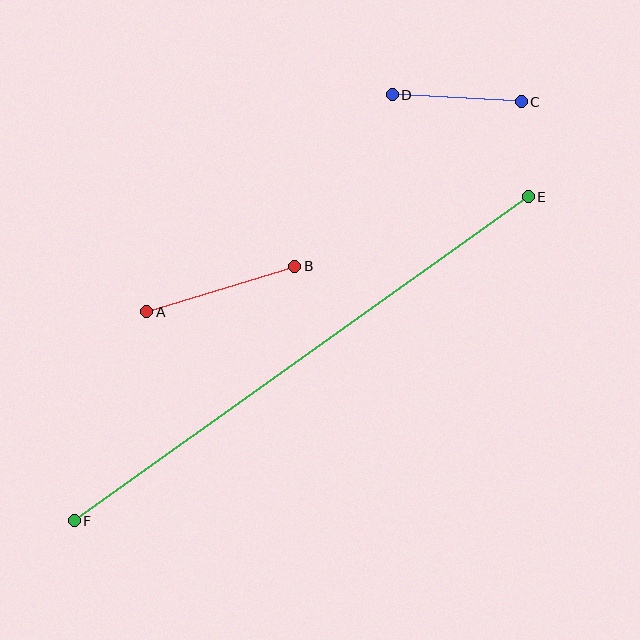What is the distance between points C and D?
The distance is approximately 129 pixels.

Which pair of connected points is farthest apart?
Points E and F are farthest apart.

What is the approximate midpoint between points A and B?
The midpoint is at approximately (221, 289) pixels.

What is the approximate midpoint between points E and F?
The midpoint is at approximately (301, 359) pixels.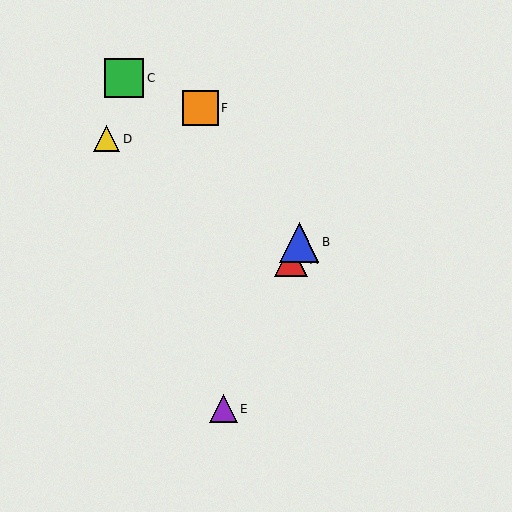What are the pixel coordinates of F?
Object F is at (200, 108).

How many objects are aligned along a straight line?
3 objects (A, B, E) are aligned along a straight line.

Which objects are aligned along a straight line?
Objects A, B, E are aligned along a straight line.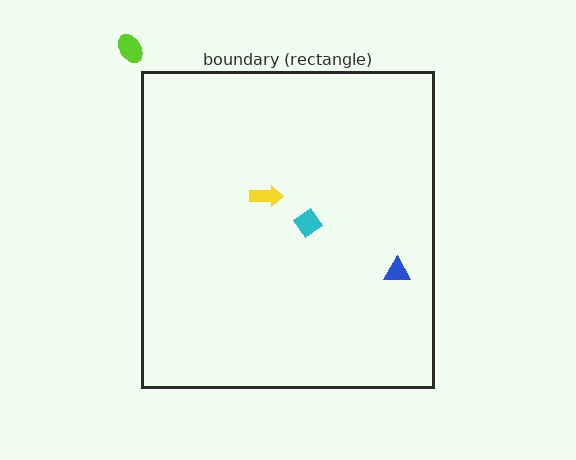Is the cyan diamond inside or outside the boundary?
Inside.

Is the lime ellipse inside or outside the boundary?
Outside.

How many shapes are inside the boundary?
3 inside, 1 outside.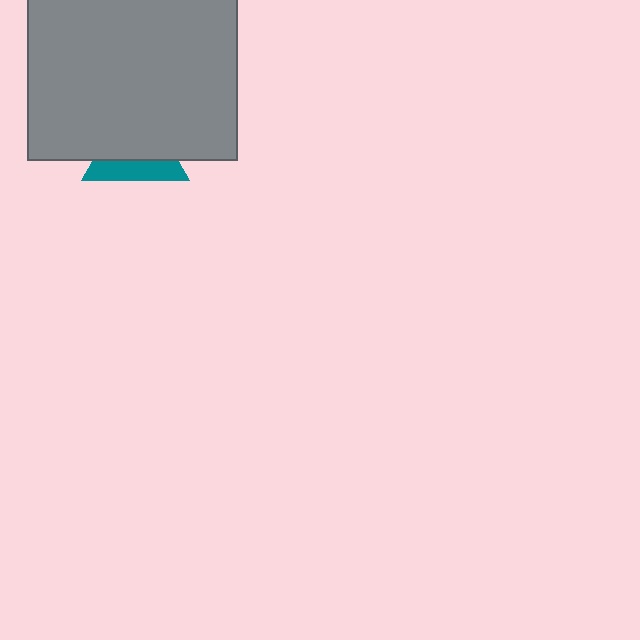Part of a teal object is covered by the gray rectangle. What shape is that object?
It is a triangle.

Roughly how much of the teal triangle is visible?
A small part of it is visible (roughly 38%).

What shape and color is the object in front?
The object in front is a gray rectangle.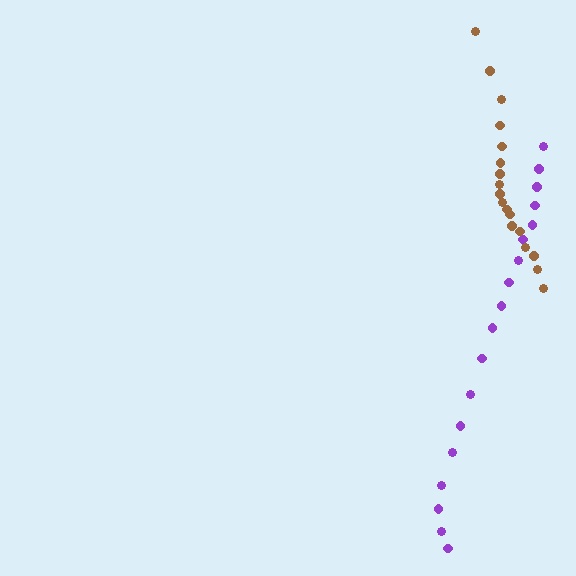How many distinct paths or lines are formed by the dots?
There are 2 distinct paths.